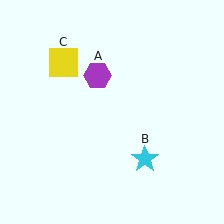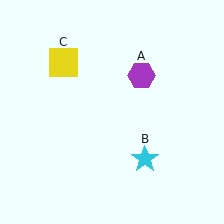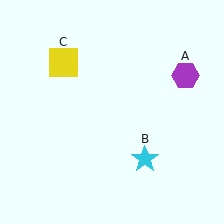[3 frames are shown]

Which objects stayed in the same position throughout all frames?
Cyan star (object B) and yellow square (object C) remained stationary.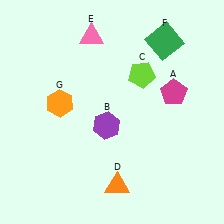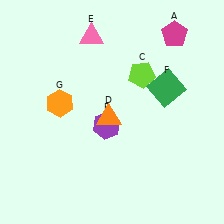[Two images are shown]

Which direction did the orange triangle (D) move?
The orange triangle (D) moved up.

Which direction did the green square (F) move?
The green square (F) moved down.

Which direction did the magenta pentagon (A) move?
The magenta pentagon (A) moved up.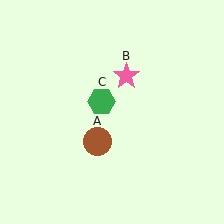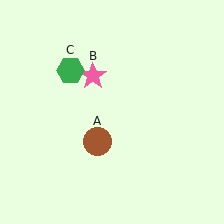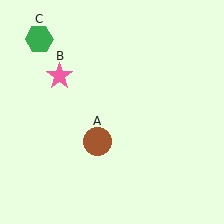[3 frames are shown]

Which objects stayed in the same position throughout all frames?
Brown circle (object A) remained stationary.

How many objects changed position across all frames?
2 objects changed position: pink star (object B), green hexagon (object C).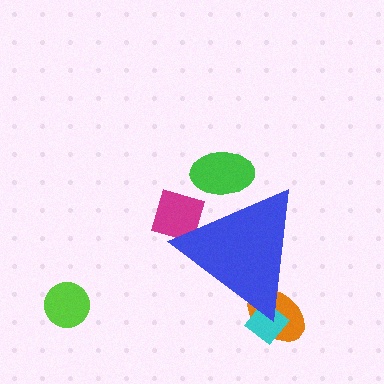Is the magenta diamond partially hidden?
Yes, the magenta diamond is partially hidden behind the blue triangle.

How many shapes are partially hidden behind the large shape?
4 shapes are partially hidden.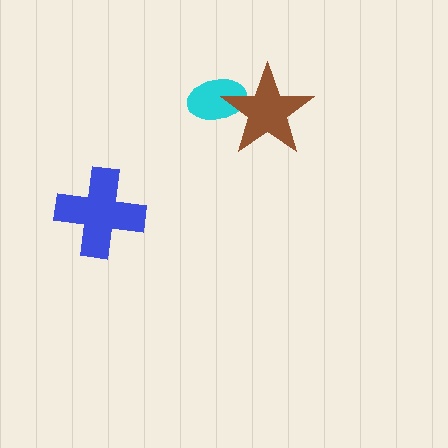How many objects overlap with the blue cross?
0 objects overlap with the blue cross.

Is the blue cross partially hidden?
No, no other shape covers it.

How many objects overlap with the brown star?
1 object overlaps with the brown star.